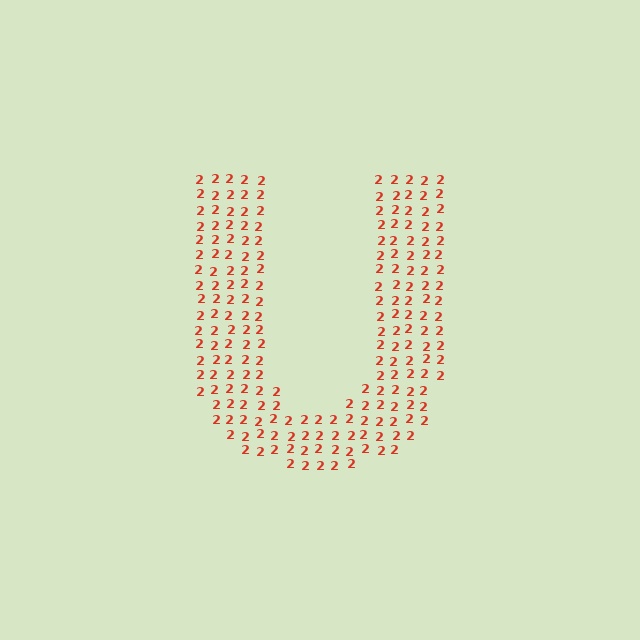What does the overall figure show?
The overall figure shows the letter U.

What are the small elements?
The small elements are digit 2's.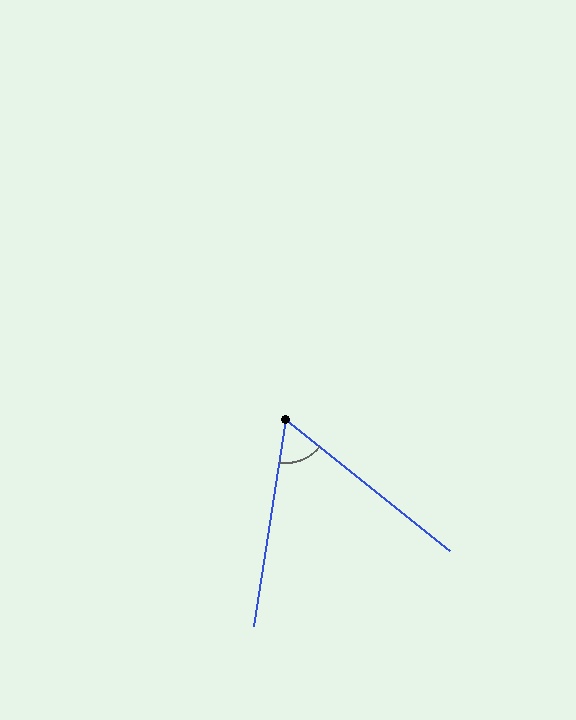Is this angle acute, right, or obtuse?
It is acute.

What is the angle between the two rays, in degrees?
Approximately 60 degrees.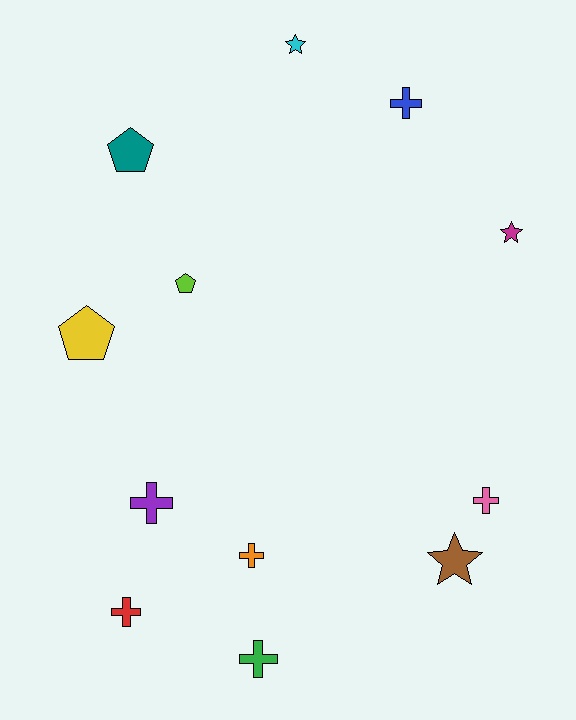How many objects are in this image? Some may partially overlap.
There are 12 objects.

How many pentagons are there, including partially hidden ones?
There are 3 pentagons.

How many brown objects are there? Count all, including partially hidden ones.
There is 1 brown object.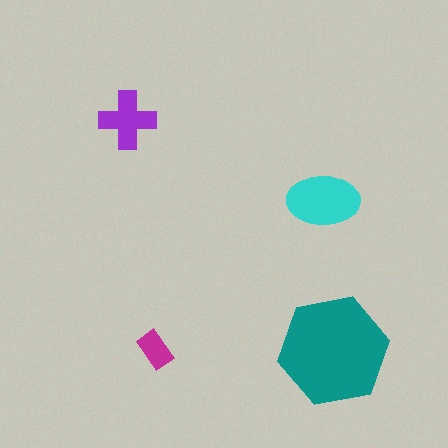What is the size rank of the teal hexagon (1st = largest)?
1st.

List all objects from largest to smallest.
The teal hexagon, the cyan ellipse, the purple cross, the magenta rectangle.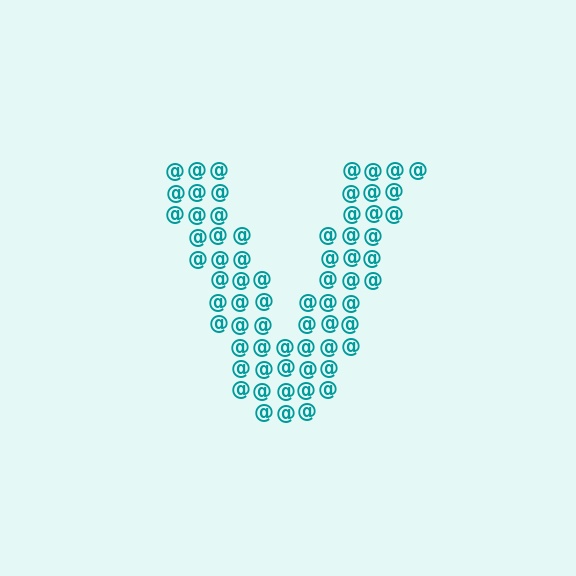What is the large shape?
The large shape is the letter V.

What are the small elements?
The small elements are at signs.